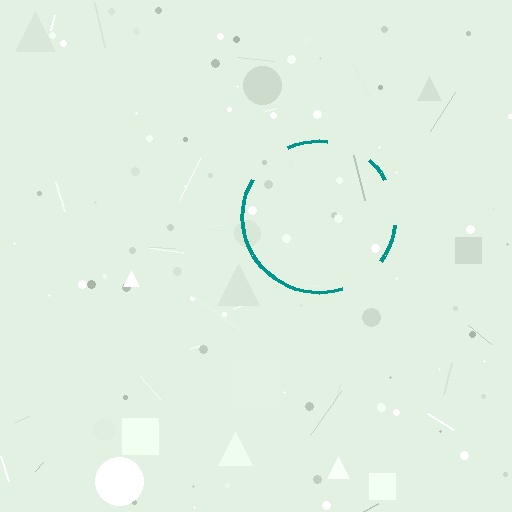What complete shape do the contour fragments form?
The contour fragments form a circle.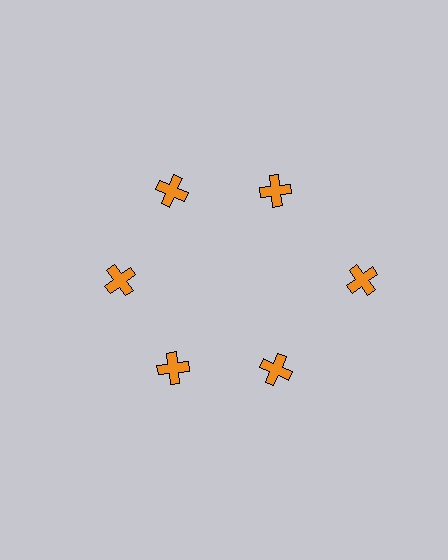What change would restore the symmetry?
The symmetry would be restored by moving it inward, back onto the ring so that all 6 crosses sit at equal angles and equal distance from the center.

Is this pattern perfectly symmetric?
No. The 6 orange crosses are arranged in a ring, but one element near the 3 o'clock position is pushed outward from the center, breaking the 6-fold rotational symmetry.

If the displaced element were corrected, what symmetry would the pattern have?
It would have 6-fold rotational symmetry — the pattern would map onto itself every 60 degrees.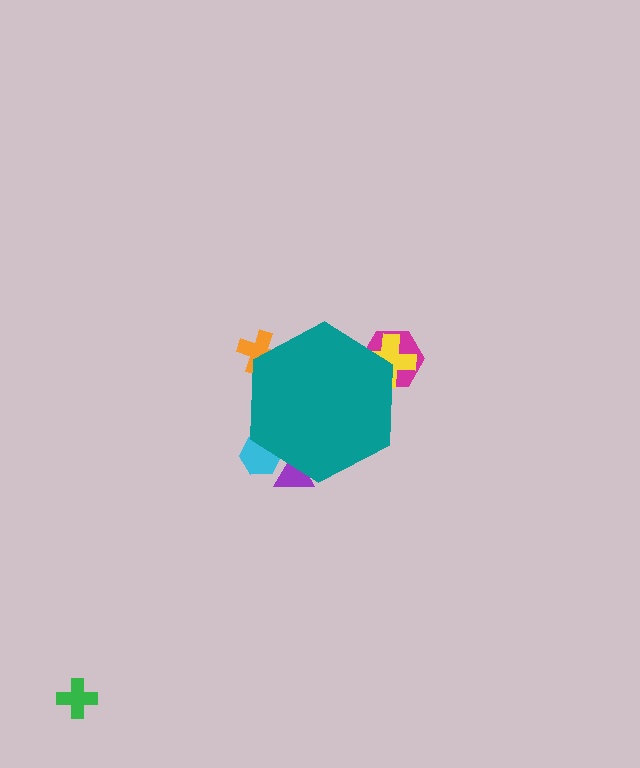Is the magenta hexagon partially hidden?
Yes, the magenta hexagon is partially hidden behind the teal hexagon.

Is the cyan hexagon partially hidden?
Yes, the cyan hexagon is partially hidden behind the teal hexagon.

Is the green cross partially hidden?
No, the green cross is fully visible.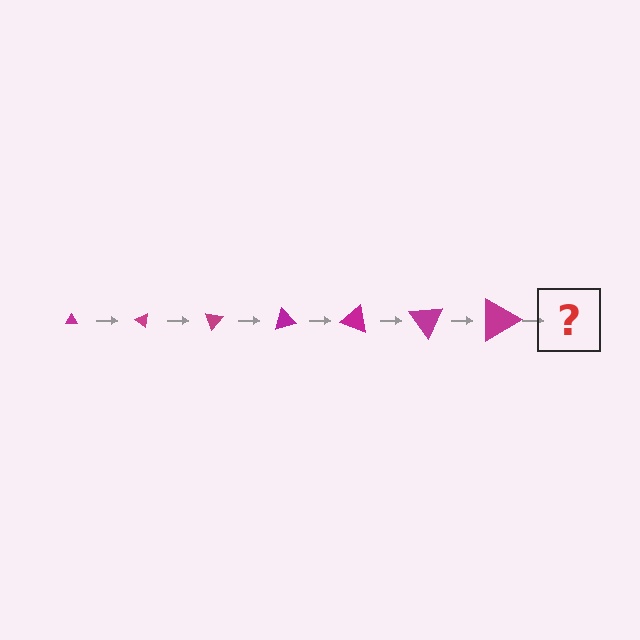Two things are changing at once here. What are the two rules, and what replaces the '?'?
The two rules are that the triangle grows larger each step and it rotates 35 degrees each step. The '?' should be a triangle, larger than the previous one and rotated 245 degrees from the start.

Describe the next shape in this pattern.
It should be a triangle, larger than the previous one and rotated 245 degrees from the start.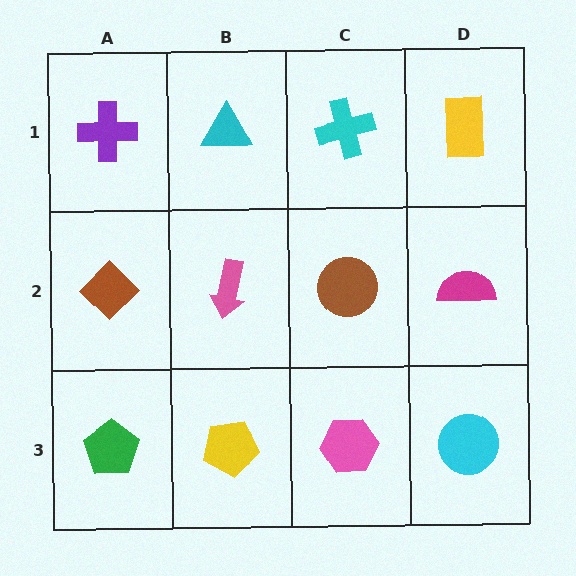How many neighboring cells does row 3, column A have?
2.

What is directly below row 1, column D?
A magenta semicircle.